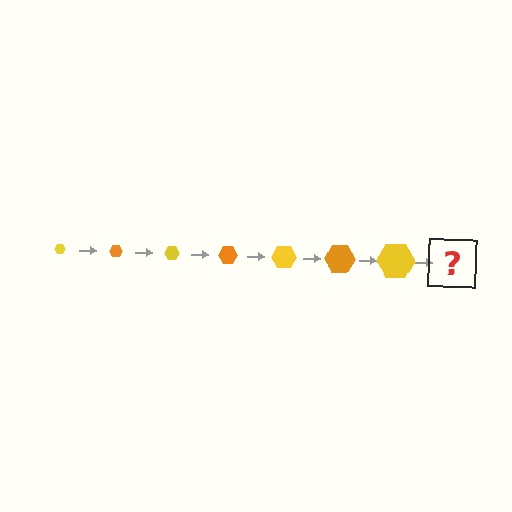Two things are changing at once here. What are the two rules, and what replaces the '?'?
The two rules are that the hexagon grows larger each step and the color cycles through yellow and orange. The '?' should be an orange hexagon, larger than the previous one.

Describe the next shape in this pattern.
It should be an orange hexagon, larger than the previous one.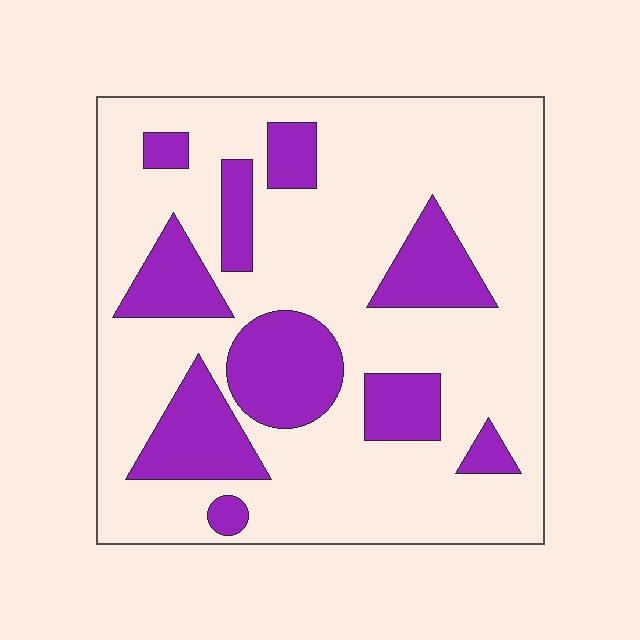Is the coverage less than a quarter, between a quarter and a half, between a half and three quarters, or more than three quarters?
Between a quarter and a half.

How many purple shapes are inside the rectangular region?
10.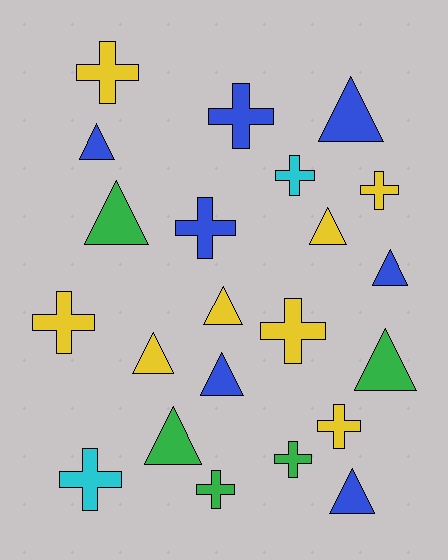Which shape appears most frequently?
Cross, with 11 objects.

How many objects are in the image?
There are 22 objects.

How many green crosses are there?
There are 2 green crosses.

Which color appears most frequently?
Yellow, with 8 objects.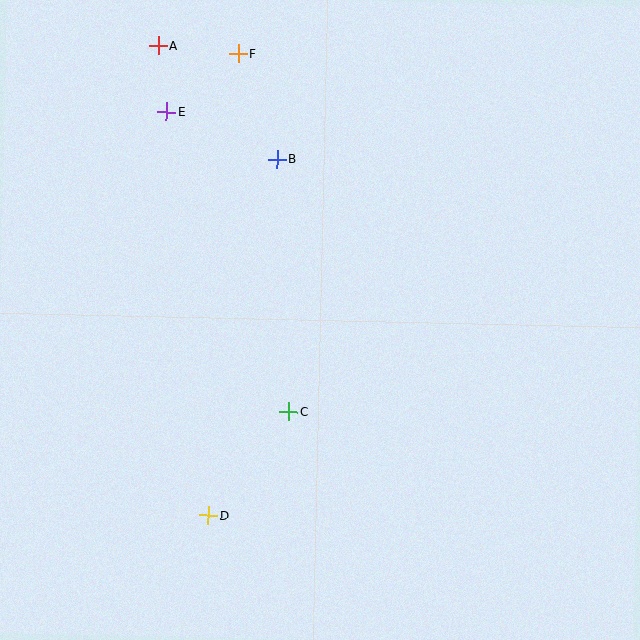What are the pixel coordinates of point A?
Point A is at (158, 45).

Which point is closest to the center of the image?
Point C at (289, 412) is closest to the center.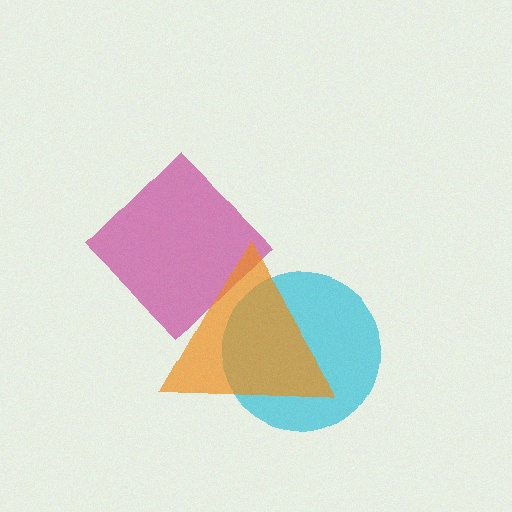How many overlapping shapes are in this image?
There are 3 overlapping shapes in the image.